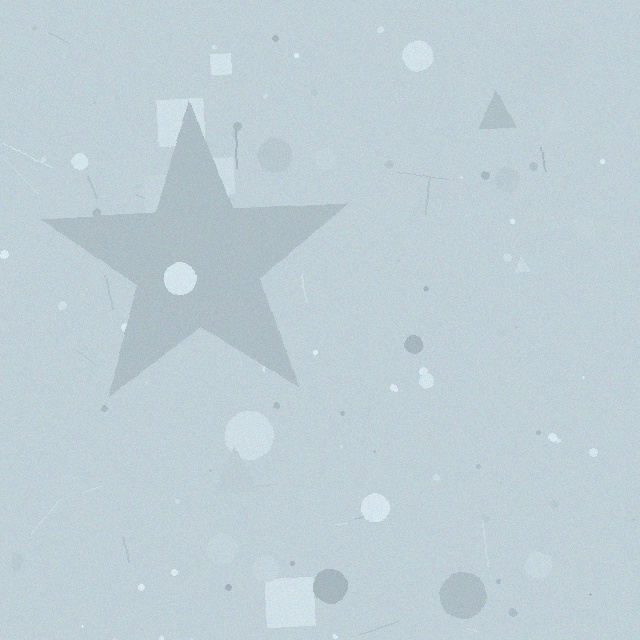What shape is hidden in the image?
A star is hidden in the image.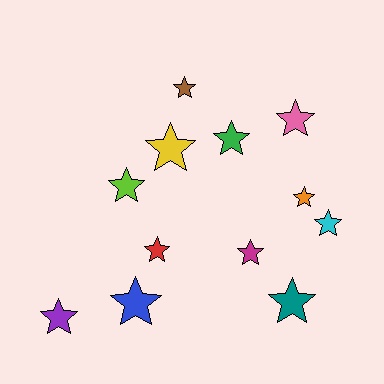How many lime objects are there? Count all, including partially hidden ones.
There is 1 lime object.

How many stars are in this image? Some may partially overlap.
There are 12 stars.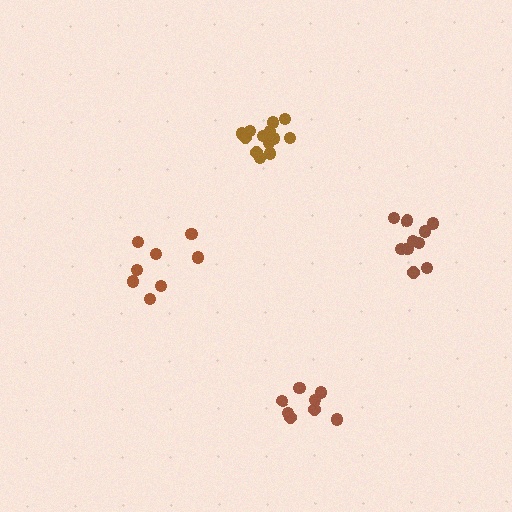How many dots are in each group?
Group 1: 14 dots, Group 2: 8 dots, Group 3: 10 dots, Group 4: 8 dots (40 total).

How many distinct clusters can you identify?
There are 4 distinct clusters.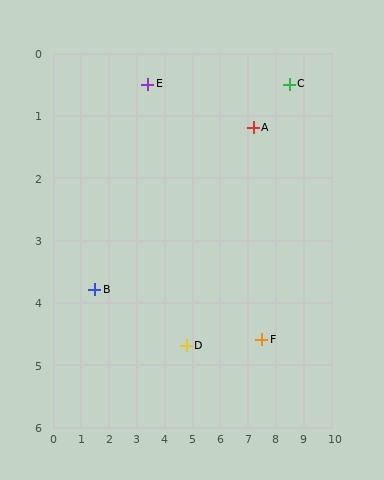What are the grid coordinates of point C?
Point C is at approximately (8.5, 0.5).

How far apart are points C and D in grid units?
Points C and D are about 5.6 grid units apart.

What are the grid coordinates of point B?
Point B is at approximately (1.5, 3.8).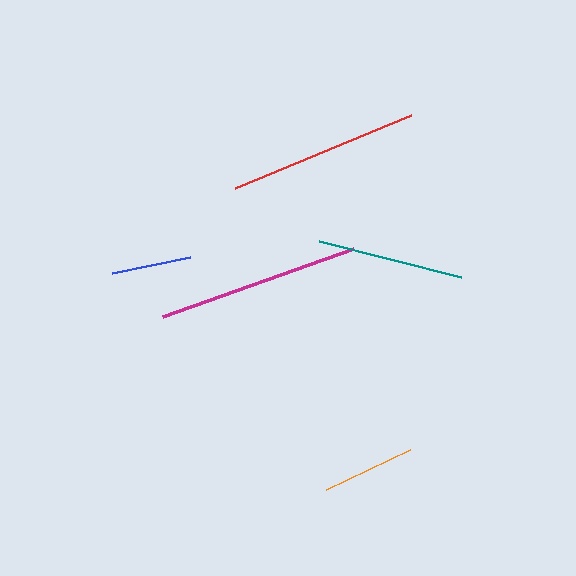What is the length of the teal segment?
The teal segment is approximately 146 pixels long.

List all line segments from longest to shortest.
From longest to shortest: magenta, red, teal, orange, blue.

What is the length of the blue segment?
The blue segment is approximately 80 pixels long.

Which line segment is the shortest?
The blue line is the shortest at approximately 80 pixels.